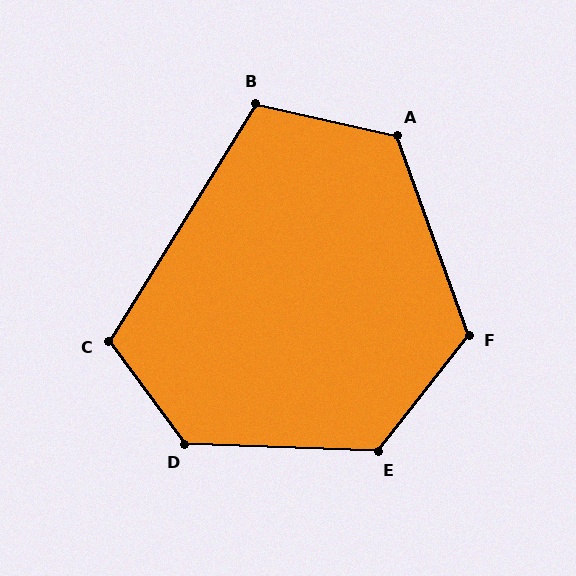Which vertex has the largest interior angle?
D, at approximately 129 degrees.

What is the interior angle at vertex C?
Approximately 112 degrees (obtuse).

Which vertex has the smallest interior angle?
B, at approximately 109 degrees.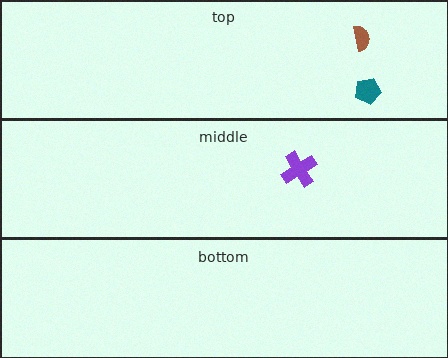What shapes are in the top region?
The brown semicircle, the teal pentagon.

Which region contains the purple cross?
The middle region.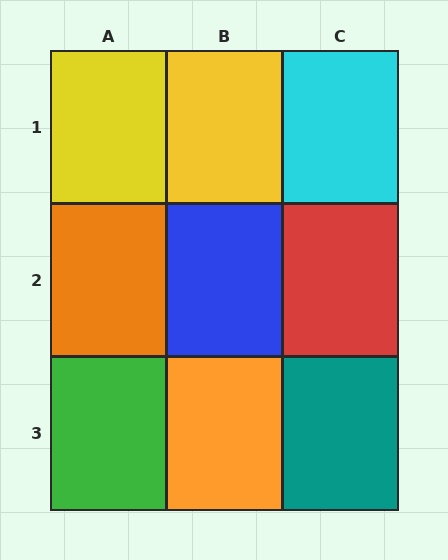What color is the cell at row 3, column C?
Teal.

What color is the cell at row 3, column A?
Green.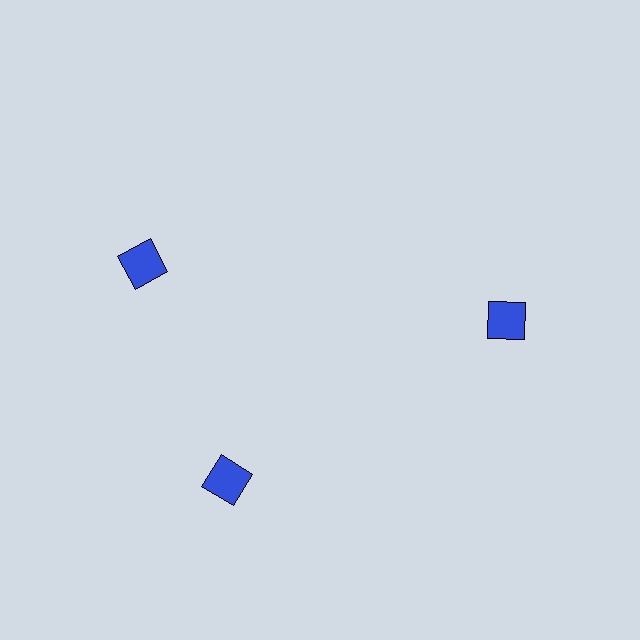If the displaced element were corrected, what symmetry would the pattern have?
It would have 3-fold rotational symmetry — the pattern would map onto itself every 120 degrees.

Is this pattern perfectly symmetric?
No. The 3 blue squares are arranged in a ring, but one element near the 11 o'clock position is rotated out of alignment along the ring, breaking the 3-fold rotational symmetry.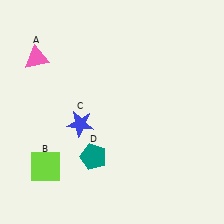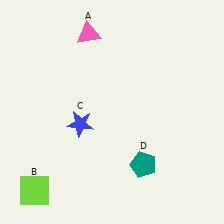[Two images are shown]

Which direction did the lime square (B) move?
The lime square (B) moved down.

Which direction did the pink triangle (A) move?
The pink triangle (A) moved right.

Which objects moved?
The objects that moved are: the pink triangle (A), the lime square (B), the teal pentagon (D).